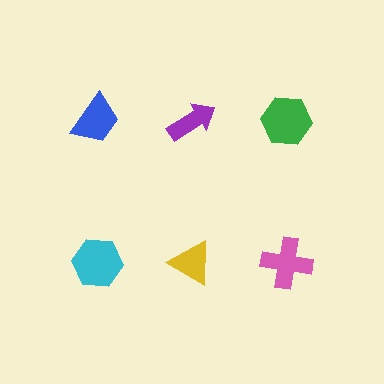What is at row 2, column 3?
A pink cross.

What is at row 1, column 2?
A purple arrow.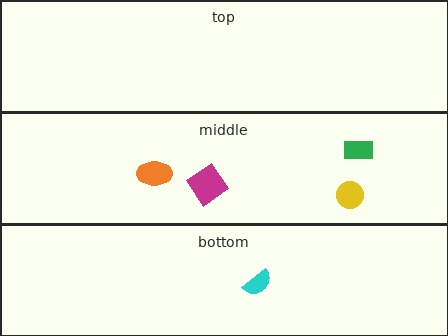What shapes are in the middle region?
The orange ellipse, the green rectangle, the yellow circle, the magenta diamond.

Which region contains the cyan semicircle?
The bottom region.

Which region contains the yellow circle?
The middle region.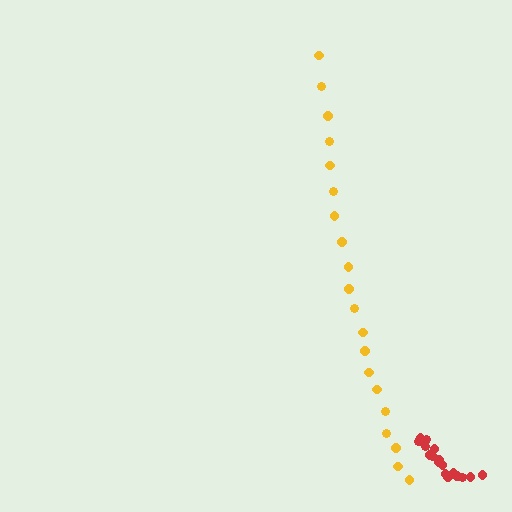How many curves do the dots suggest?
There are 2 distinct paths.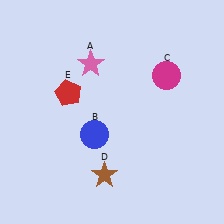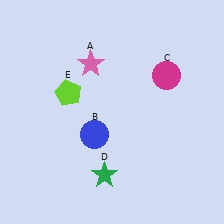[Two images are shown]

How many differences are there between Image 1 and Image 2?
There are 2 differences between the two images.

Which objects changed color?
D changed from brown to green. E changed from red to lime.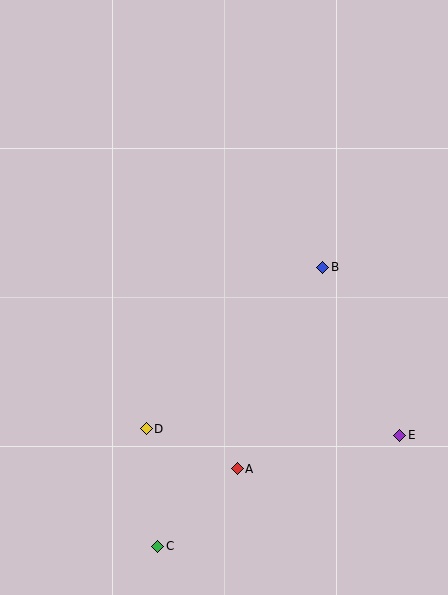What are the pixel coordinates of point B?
Point B is at (323, 267).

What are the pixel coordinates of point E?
Point E is at (400, 435).